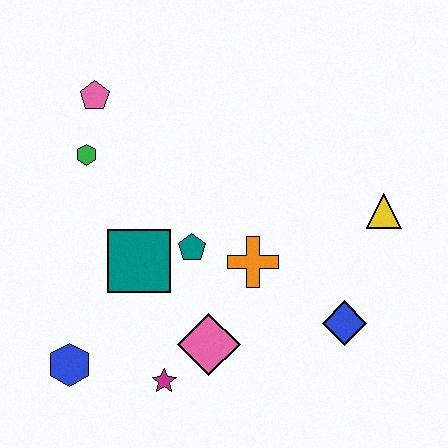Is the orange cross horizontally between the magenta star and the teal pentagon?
No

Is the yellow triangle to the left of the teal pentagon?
No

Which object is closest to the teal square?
The teal pentagon is closest to the teal square.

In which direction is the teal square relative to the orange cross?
The teal square is to the left of the orange cross.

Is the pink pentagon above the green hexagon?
Yes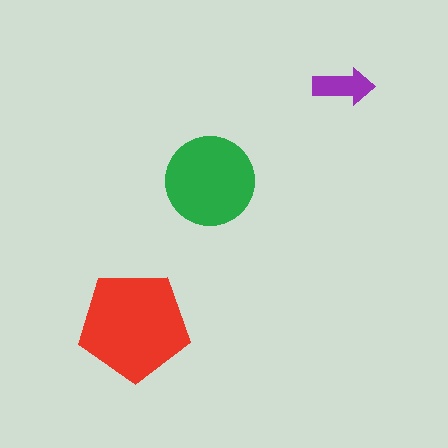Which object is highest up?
The purple arrow is topmost.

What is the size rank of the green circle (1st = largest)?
2nd.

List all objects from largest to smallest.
The red pentagon, the green circle, the purple arrow.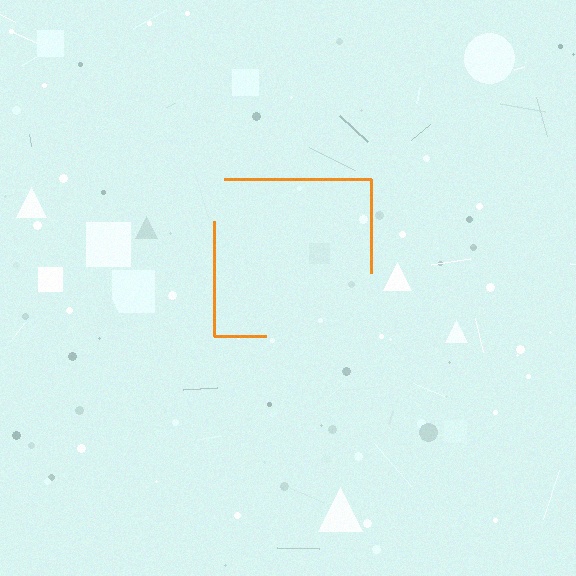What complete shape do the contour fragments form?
The contour fragments form a square.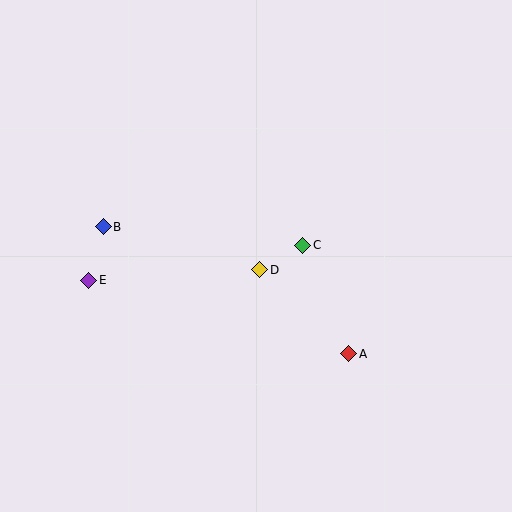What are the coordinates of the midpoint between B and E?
The midpoint between B and E is at (96, 254).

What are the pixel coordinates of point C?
Point C is at (303, 245).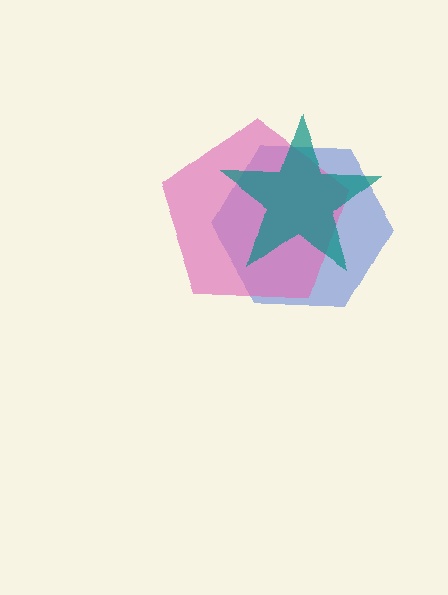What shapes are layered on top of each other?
The layered shapes are: a blue hexagon, a pink pentagon, a teal star.